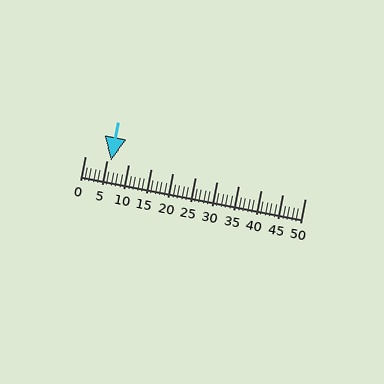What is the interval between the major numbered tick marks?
The major tick marks are spaced 5 units apart.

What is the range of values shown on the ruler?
The ruler shows values from 0 to 50.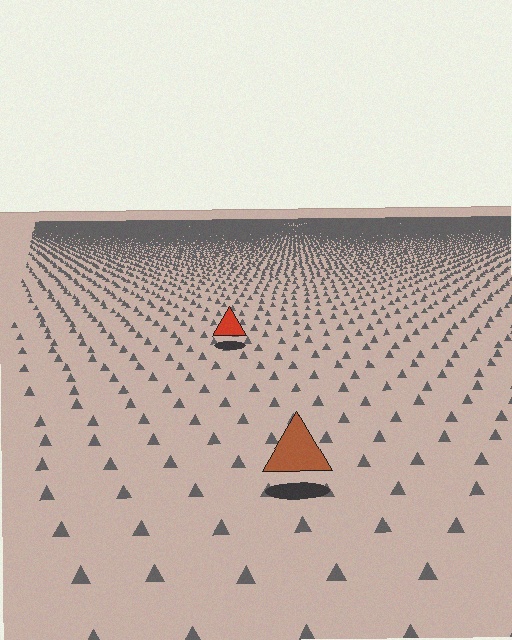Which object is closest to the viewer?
The brown triangle is closest. The texture marks near it are larger and more spread out.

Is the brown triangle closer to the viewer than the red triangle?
Yes. The brown triangle is closer — you can tell from the texture gradient: the ground texture is coarser near it.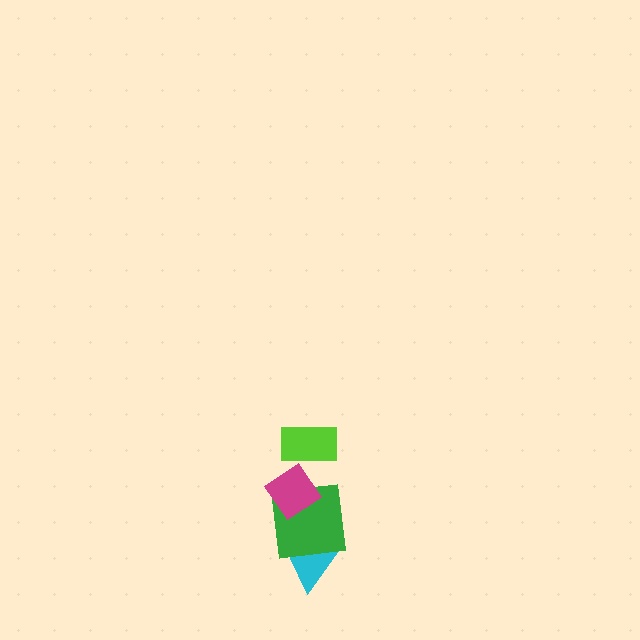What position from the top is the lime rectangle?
The lime rectangle is 1st from the top.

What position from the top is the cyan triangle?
The cyan triangle is 4th from the top.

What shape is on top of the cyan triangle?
The green square is on top of the cyan triangle.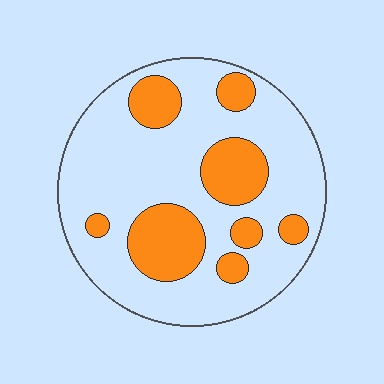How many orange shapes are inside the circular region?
8.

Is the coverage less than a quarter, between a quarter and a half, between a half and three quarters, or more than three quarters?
Between a quarter and a half.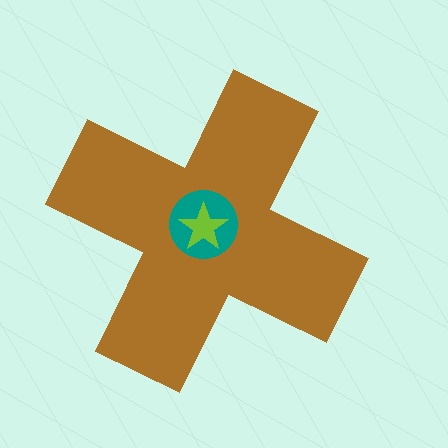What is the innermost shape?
The lime star.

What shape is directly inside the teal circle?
The lime star.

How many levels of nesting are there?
3.